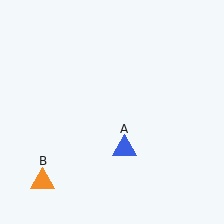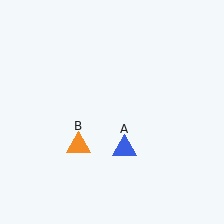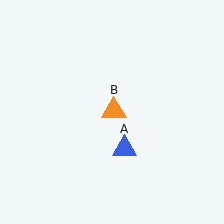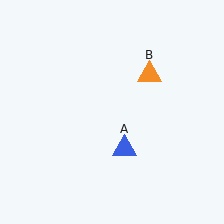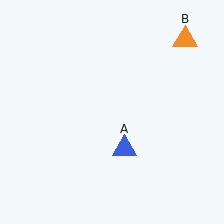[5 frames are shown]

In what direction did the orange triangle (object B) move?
The orange triangle (object B) moved up and to the right.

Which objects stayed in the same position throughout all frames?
Blue triangle (object A) remained stationary.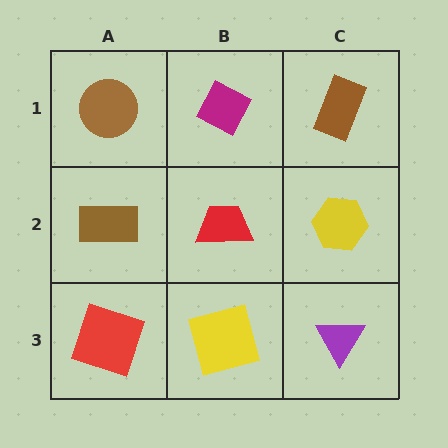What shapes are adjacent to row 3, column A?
A brown rectangle (row 2, column A), a yellow square (row 3, column B).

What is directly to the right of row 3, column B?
A purple triangle.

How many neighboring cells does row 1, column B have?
3.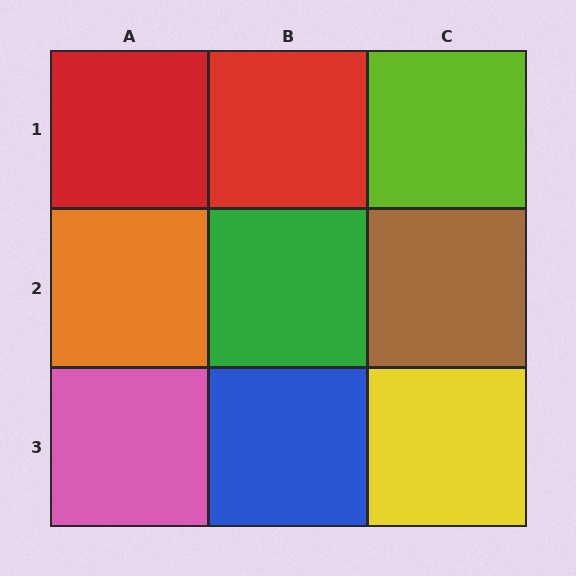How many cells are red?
2 cells are red.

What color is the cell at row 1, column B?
Red.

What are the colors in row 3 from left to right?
Pink, blue, yellow.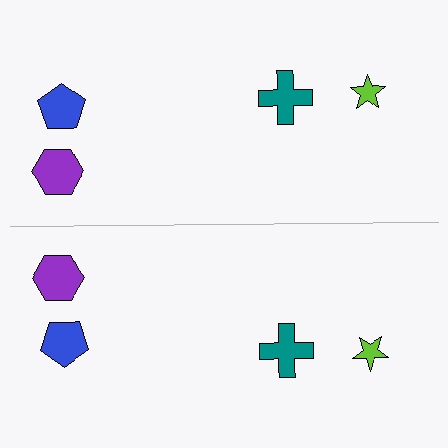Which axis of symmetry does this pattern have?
The pattern has a horizontal axis of symmetry running through the center of the image.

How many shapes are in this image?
There are 8 shapes in this image.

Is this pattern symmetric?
Yes, this pattern has bilateral (reflection) symmetry.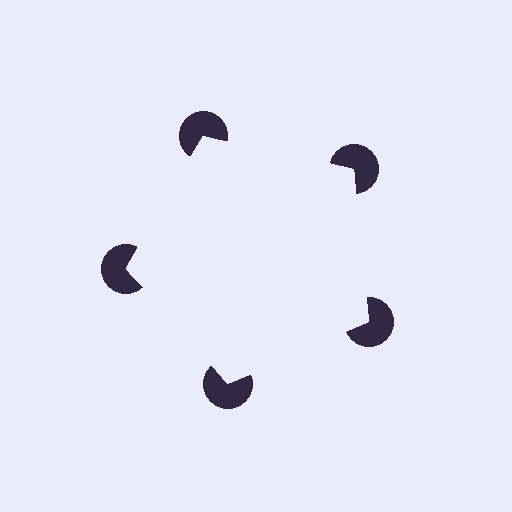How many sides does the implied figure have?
5 sides.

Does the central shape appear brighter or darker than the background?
It typically appears slightly brighter than the background, even though no actual brightness change is drawn.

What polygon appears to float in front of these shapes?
An illusory pentagon — its edges are inferred from the aligned wedge cuts in the pac-man discs, not physically drawn.